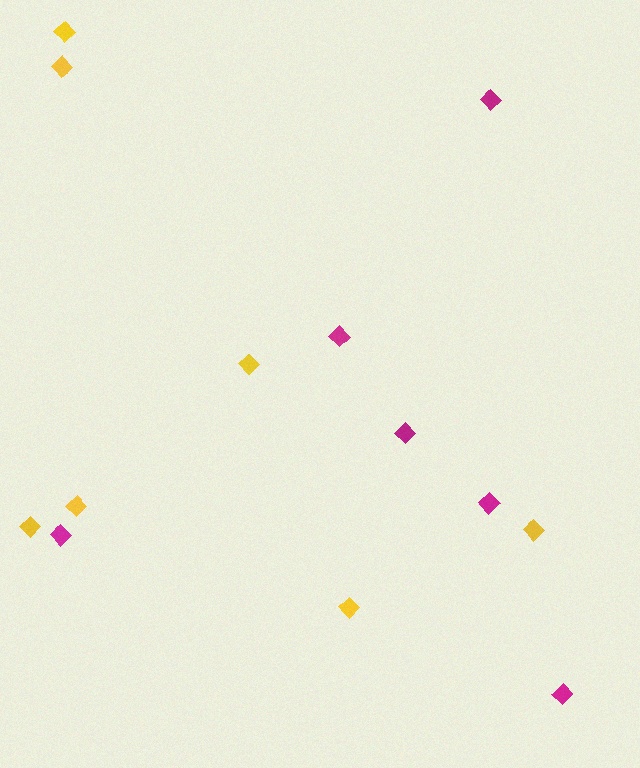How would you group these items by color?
There are 2 groups: one group of yellow diamonds (7) and one group of magenta diamonds (6).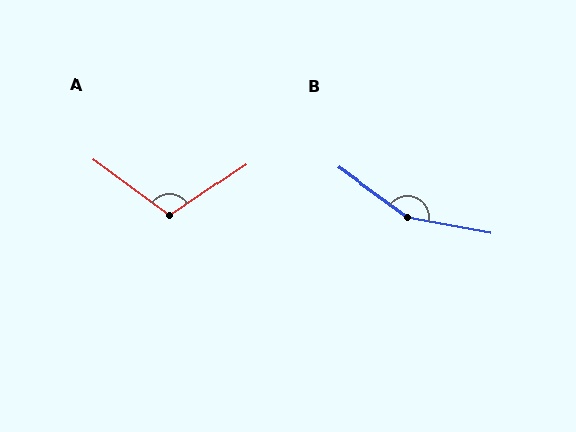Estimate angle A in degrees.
Approximately 109 degrees.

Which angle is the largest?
B, at approximately 154 degrees.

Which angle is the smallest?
A, at approximately 109 degrees.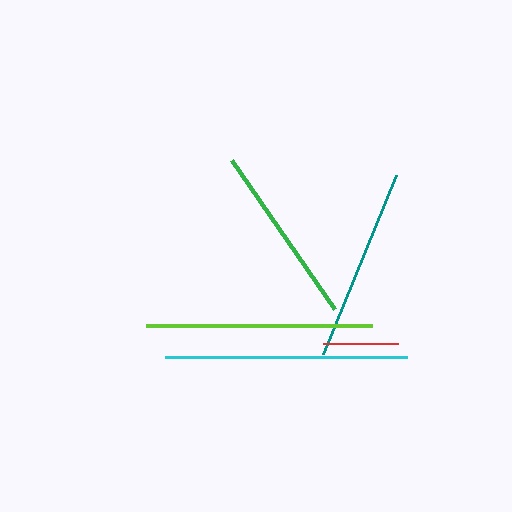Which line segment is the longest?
The cyan line is the longest at approximately 242 pixels.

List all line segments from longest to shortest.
From longest to shortest: cyan, lime, teal, green, red.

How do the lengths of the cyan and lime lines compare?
The cyan and lime lines are approximately the same length.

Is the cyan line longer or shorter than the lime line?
The cyan line is longer than the lime line.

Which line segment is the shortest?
The red line is the shortest at approximately 76 pixels.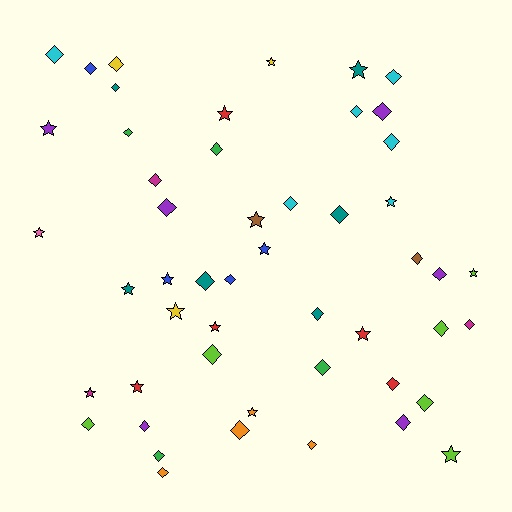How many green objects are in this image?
There are 4 green objects.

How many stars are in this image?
There are 18 stars.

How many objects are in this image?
There are 50 objects.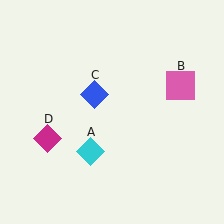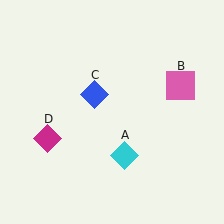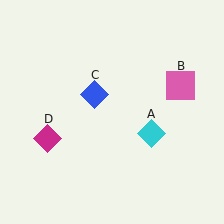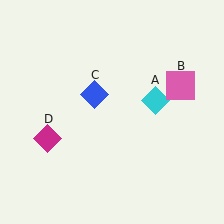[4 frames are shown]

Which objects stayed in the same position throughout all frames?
Pink square (object B) and blue diamond (object C) and magenta diamond (object D) remained stationary.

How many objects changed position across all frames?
1 object changed position: cyan diamond (object A).